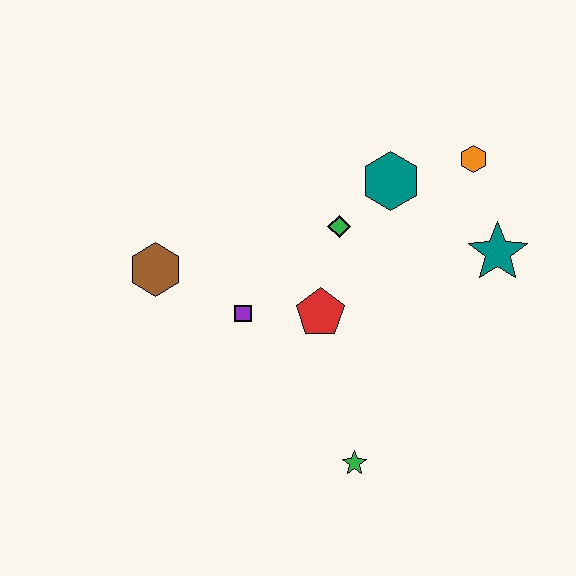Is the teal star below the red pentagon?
No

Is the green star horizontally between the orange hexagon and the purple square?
Yes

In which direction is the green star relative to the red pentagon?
The green star is below the red pentagon.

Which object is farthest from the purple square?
The orange hexagon is farthest from the purple square.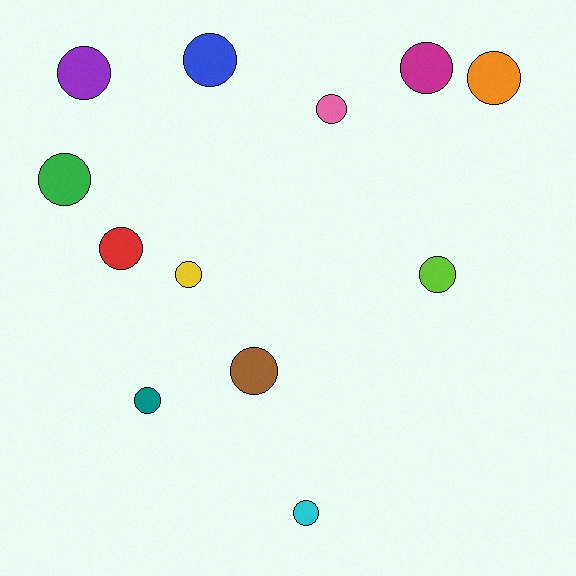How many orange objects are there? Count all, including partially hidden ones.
There is 1 orange object.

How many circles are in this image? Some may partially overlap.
There are 12 circles.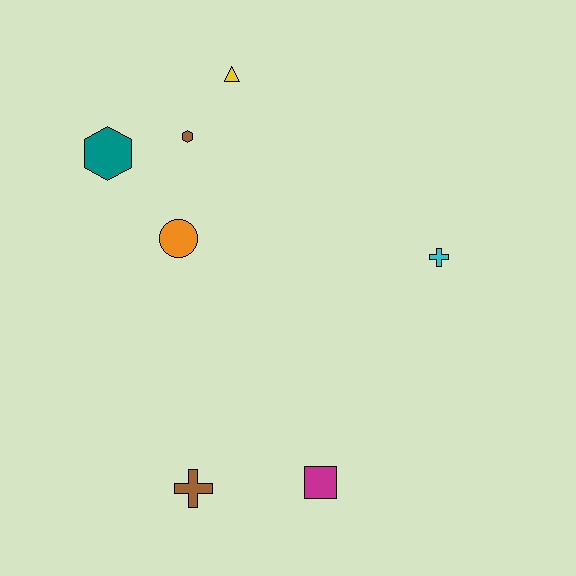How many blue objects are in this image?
There are no blue objects.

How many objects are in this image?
There are 7 objects.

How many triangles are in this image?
There is 1 triangle.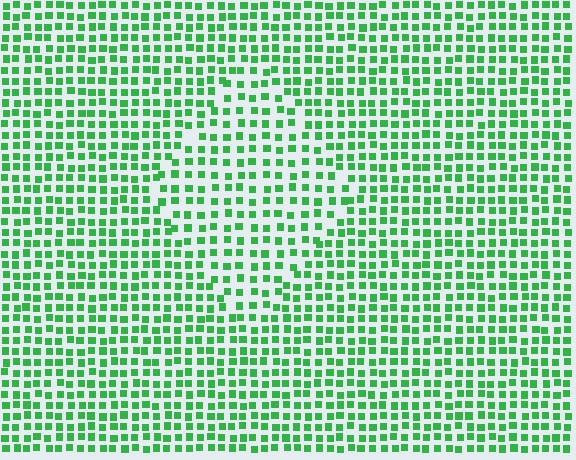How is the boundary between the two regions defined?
The boundary is defined by a change in element density (approximately 1.4x ratio). All elements are the same color, size, and shape.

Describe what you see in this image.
The image contains small green elements arranged at two different densities. A diamond-shaped region is visible where the elements are less densely packed than the surrounding area.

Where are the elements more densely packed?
The elements are more densely packed outside the diamond boundary.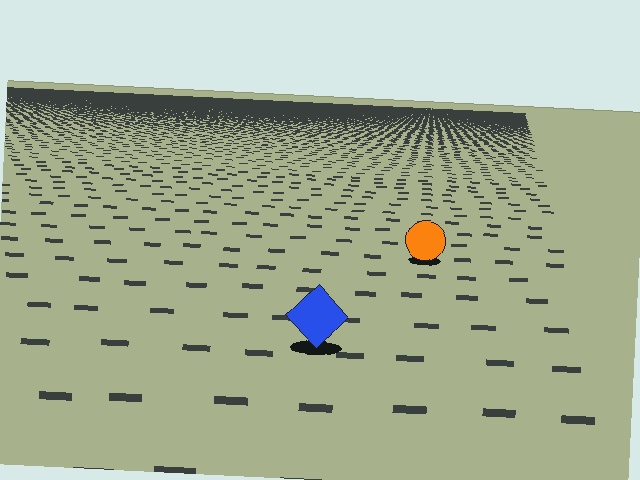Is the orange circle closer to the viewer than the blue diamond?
No. The blue diamond is closer — you can tell from the texture gradient: the ground texture is coarser near it.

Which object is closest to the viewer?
The blue diamond is closest. The texture marks near it are larger and more spread out.